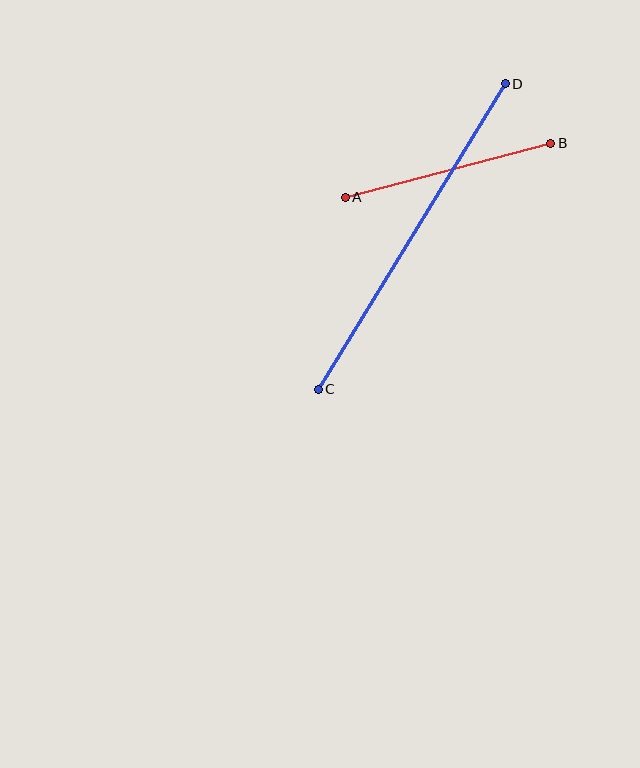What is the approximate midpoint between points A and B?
The midpoint is at approximately (448, 170) pixels.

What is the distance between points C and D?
The distance is approximately 358 pixels.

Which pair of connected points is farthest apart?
Points C and D are farthest apart.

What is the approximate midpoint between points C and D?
The midpoint is at approximately (412, 236) pixels.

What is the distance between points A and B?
The distance is approximately 212 pixels.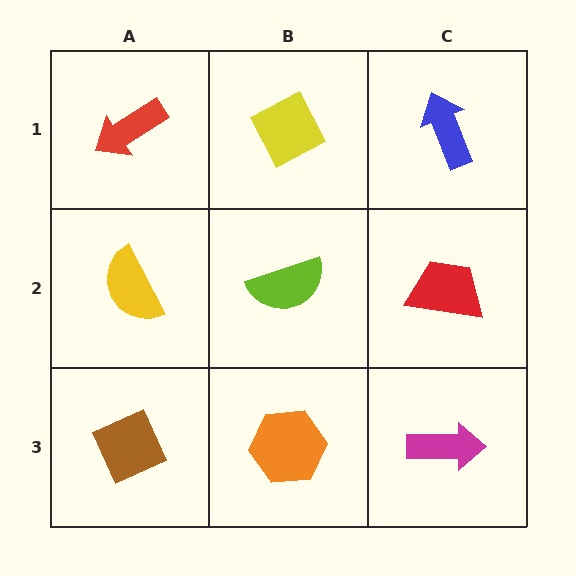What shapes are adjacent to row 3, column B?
A lime semicircle (row 2, column B), a brown diamond (row 3, column A), a magenta arrow (row 3, column C).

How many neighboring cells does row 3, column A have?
2.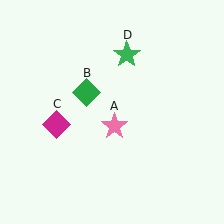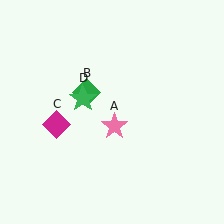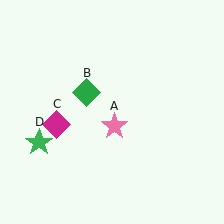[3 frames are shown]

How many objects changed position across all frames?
1 object changed position: green star (object D).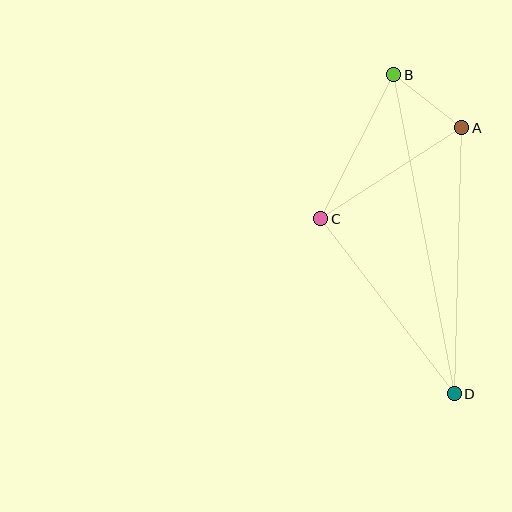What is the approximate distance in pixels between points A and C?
The distance between A and C is approximately 168 pixels.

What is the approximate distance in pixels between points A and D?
The distance between A and D is approximately 266 pixels.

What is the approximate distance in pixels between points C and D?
The distance between C and D is approximately 220 pixels.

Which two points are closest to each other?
Points A and B are closest to each other.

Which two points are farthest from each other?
Points B and D are farthest from each other.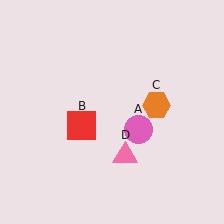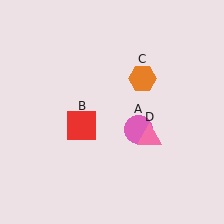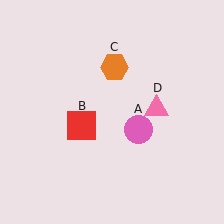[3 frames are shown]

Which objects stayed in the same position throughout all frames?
Pink circle (object A) and red square (object B) remained stationary.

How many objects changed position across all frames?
2 objects changed position: orange hexagon (object C), pink triangle (object D).